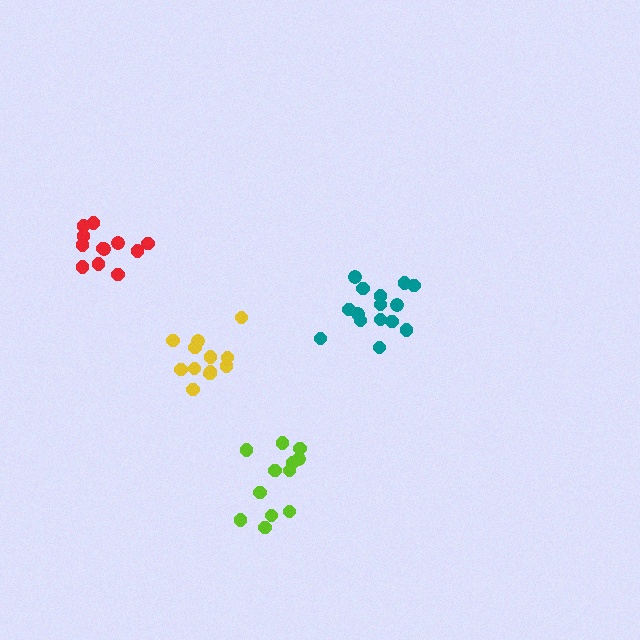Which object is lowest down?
The lime cluster is bottommost.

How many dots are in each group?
Group 1: 12 dots, Group 2: 15 dots, Group 3: 12 dots, Group 4: 12 dots (51 total).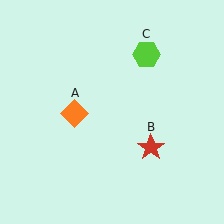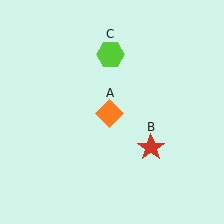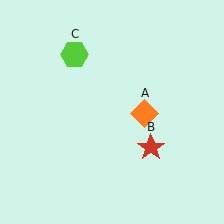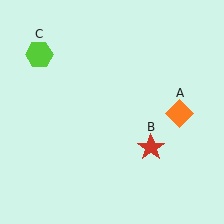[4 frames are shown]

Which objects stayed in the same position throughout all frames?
Red star (object B) remained stationary.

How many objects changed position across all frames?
2 objects changed position: orange diamond (object A), lime hexagon (object C).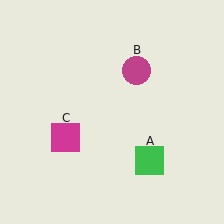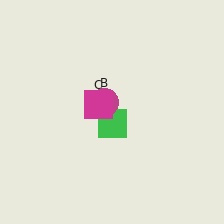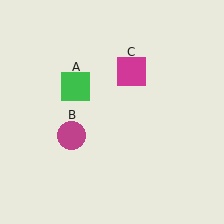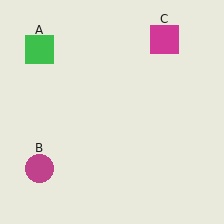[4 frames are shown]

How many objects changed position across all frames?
3 objects changed position: green square (object A), magenta circle (object B), magenta square (object C).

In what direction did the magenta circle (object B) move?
The magenta circle (object B) moved down and to the left.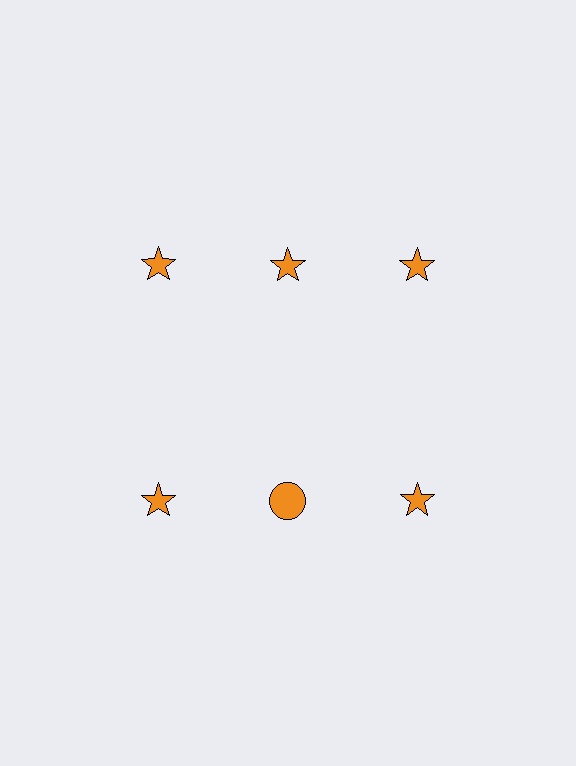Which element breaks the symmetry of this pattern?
The orange circle in the second row, second from left column breaks the symmetry. All other shapes are orange stars.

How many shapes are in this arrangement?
There are 6 shapes arranged in a grid pattern.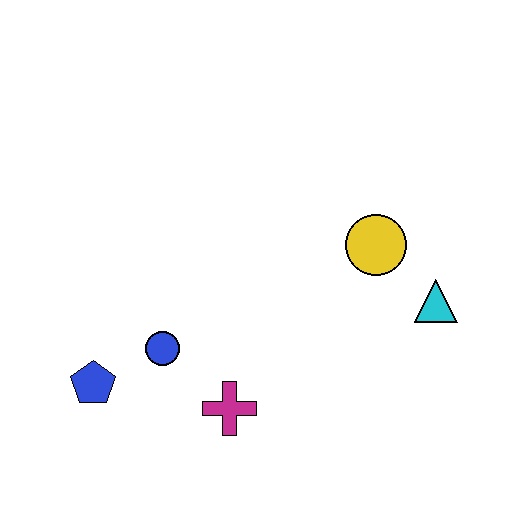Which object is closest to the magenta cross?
The blue circle is closest to the magenta cross.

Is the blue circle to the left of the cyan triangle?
Yes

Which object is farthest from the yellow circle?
The blue pentagon is farthest from the yellow circle.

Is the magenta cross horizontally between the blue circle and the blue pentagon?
No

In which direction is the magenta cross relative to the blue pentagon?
The magenta cross is to the right of the blue pentagon.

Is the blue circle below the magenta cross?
No